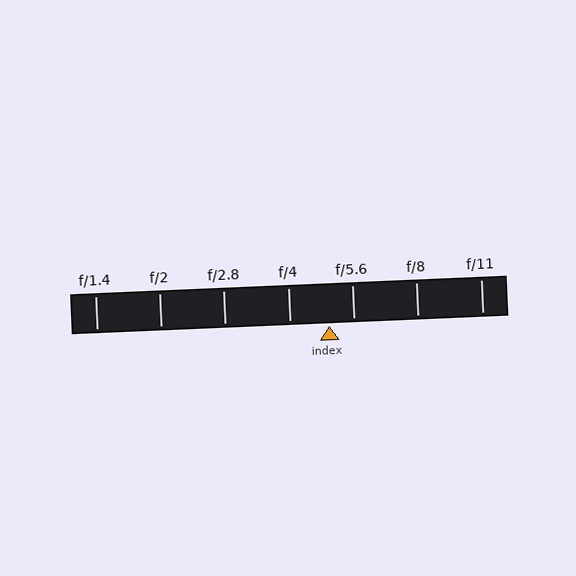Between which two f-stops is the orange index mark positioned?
The index mark is between f/4 and f/5.6.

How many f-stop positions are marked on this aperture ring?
There are 7 f-stop positions marked.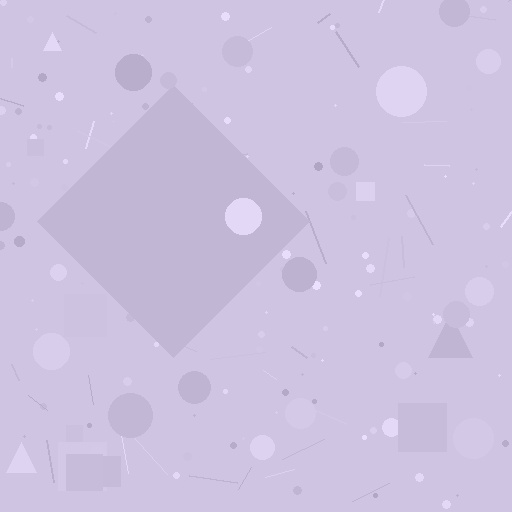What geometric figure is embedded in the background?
A diamond is embedded in the background.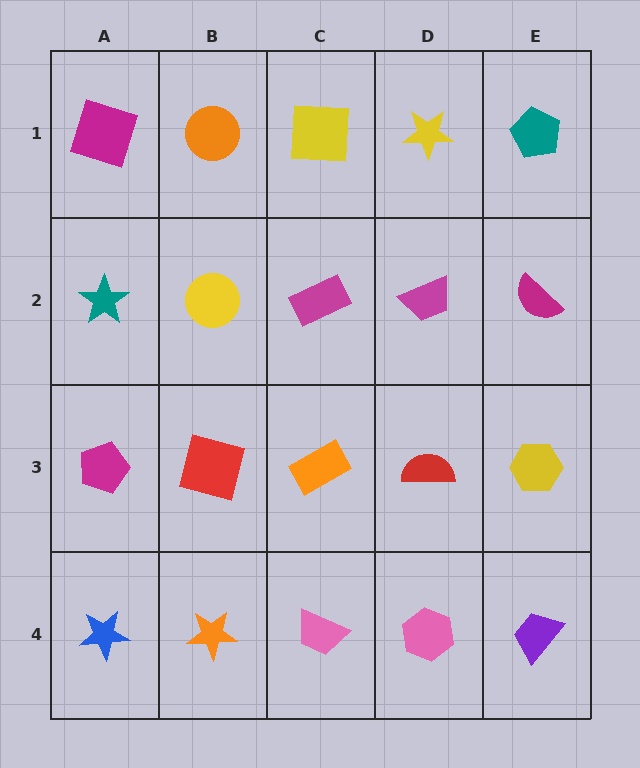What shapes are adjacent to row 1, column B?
A yellow circle (row 2, column B), a magenta square (row 1, column A), a yellow square (row 1, column C).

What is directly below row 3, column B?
An orange star.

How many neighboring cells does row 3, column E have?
3.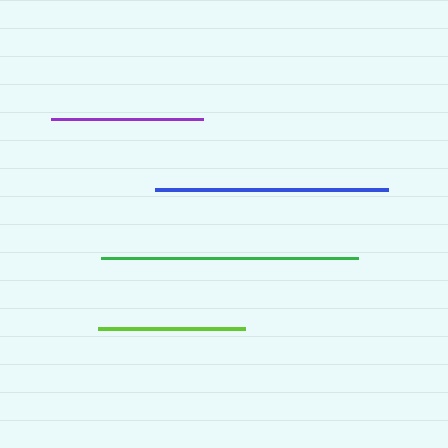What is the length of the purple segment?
The purple segment is approximately 152 pixels long.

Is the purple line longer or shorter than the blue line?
The blue line is longer than the purple line.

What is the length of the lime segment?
The lime segment is approximately 147 pixels long.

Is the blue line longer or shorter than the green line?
The green line is longer than the blue line.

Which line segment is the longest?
The green line is the longest at approximately 257 pixels.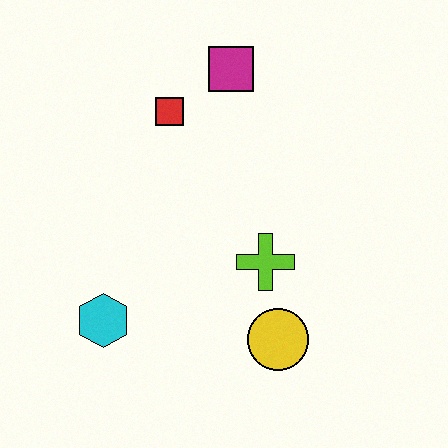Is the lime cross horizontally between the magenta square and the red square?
No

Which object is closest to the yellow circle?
The lime cross is closest to the yellow circle.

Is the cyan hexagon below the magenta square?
Yes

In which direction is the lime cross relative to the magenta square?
The lime cross is below the magenta square.